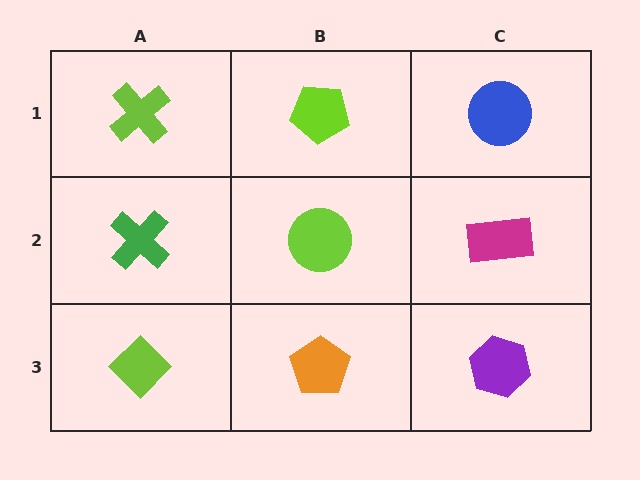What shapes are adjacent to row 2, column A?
A lime cross (row 1, column A), a lime diamond (row 3, column A), a lime circle (row 2, column B).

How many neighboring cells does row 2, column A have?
3.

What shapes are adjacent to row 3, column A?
A green cross (row 2, column A), an orange pentagon (row 3, column B).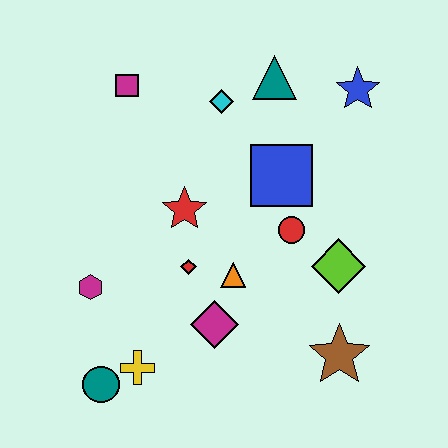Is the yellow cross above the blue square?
No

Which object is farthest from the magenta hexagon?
The blue star is farthest from the magenta hexagon.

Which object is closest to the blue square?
The red circle is closest to the blue square.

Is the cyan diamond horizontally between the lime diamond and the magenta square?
Yes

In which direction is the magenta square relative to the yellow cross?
The magenta square is above the yellow cross.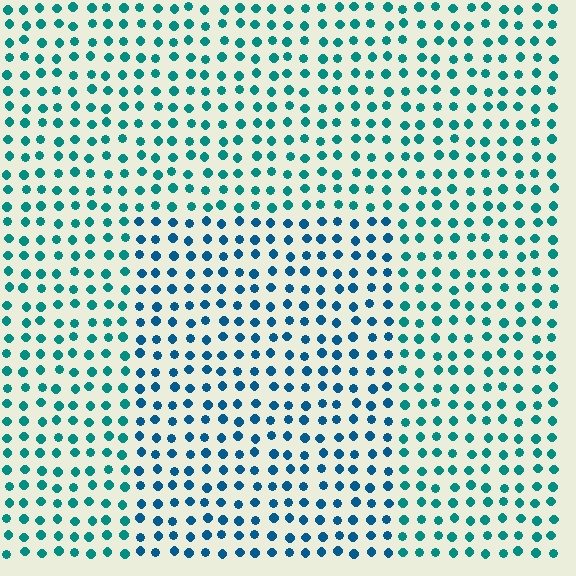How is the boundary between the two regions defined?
The boundary is defined purely by a slight shift in hue (about 27 degrees). Spacing, size, and orientation are identical on both sides.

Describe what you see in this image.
The image is filled with small teal elements in a uniform arrangement. A rectangle-shaped region is visible where the elements are tinted to a slightly different hue, forming a subtle color boundary.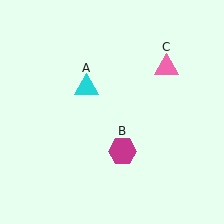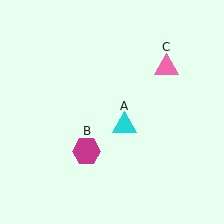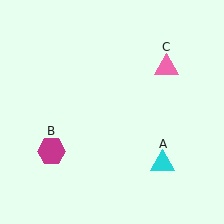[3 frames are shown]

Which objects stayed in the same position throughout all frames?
Pink triangle (object C) remained stationary.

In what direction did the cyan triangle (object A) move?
The cyan triangle (object A) moved down and to the right.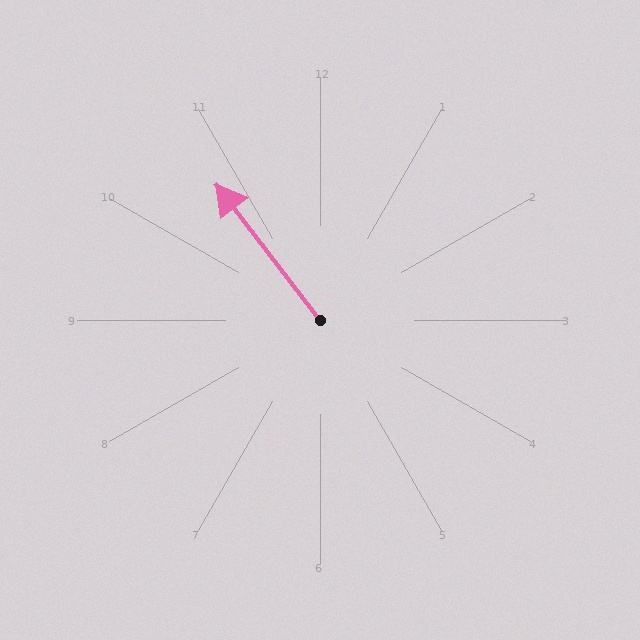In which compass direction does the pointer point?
Northwest.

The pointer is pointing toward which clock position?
Roughly 11 o'clock.